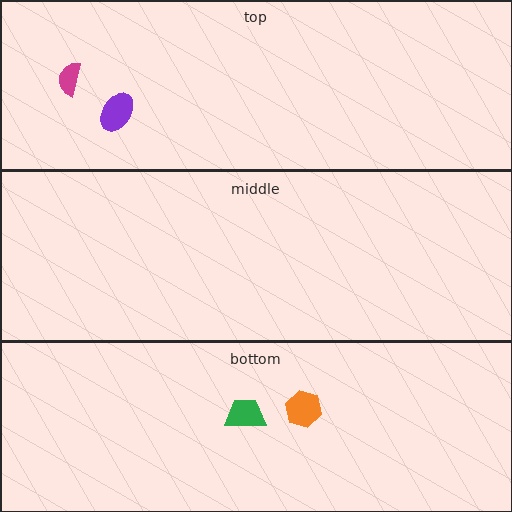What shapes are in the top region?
The purple ellipse, the magenta semicircle.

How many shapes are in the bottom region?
2.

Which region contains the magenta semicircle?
The top region.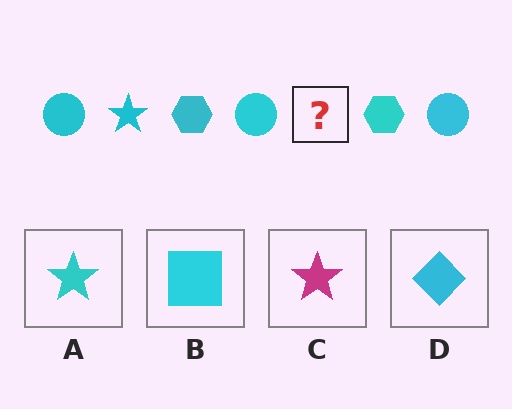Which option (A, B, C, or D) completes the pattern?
A.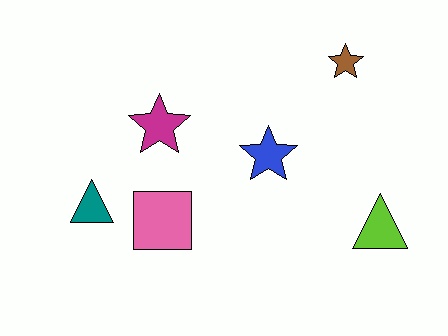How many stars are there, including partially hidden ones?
There are 3 stars.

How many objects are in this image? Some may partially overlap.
There are 6 objects.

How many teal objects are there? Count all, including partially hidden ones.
There is 1 teal object.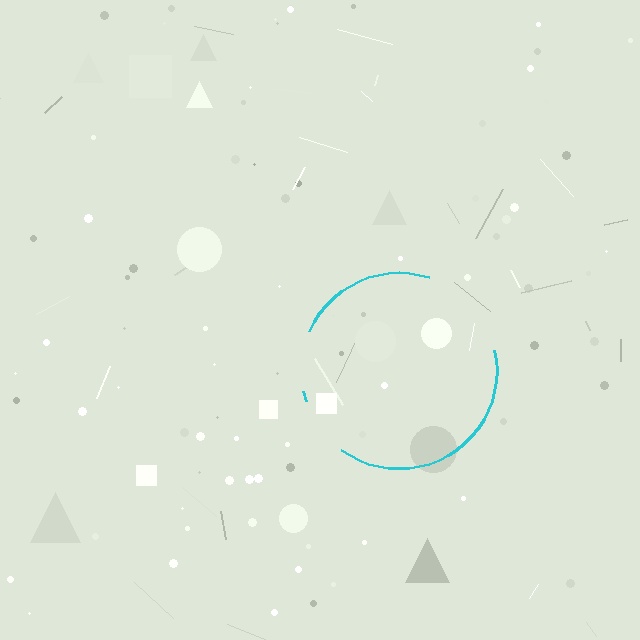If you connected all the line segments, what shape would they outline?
They would outline a circle.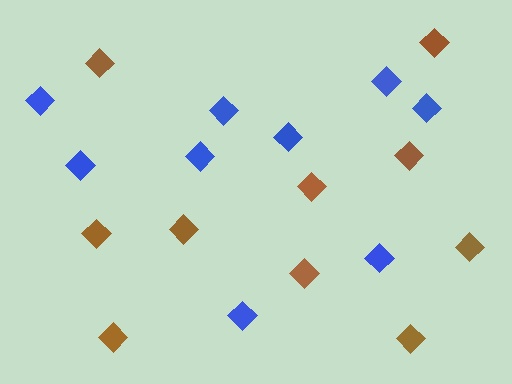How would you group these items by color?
There are 2 groups: one group of brown diamonds (10) and one group of blue diamonds (9).